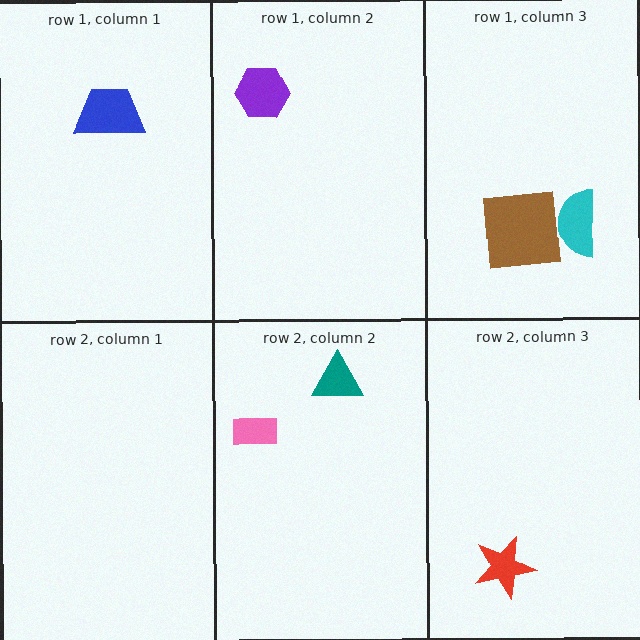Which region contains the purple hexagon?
The row 1, column 2 region.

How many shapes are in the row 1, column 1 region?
1.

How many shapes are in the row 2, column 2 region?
2.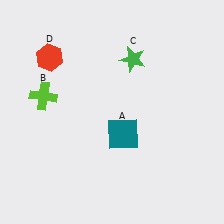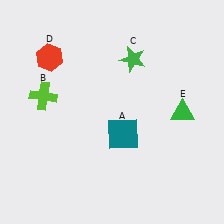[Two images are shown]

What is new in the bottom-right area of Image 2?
A green triangle (E) was added in the bottom-right area of Image 2.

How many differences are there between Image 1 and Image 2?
There is 1 difference between the two images.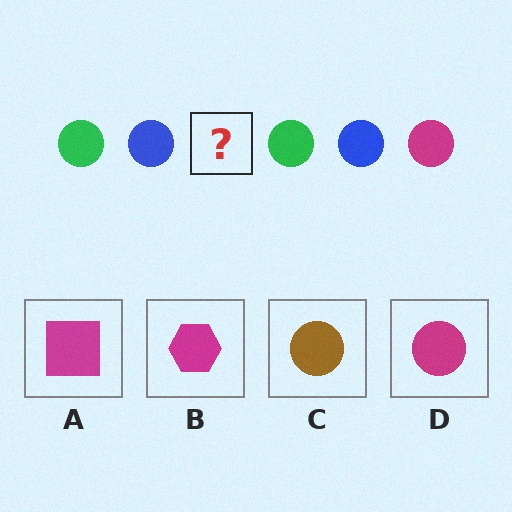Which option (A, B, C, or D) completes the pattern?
D.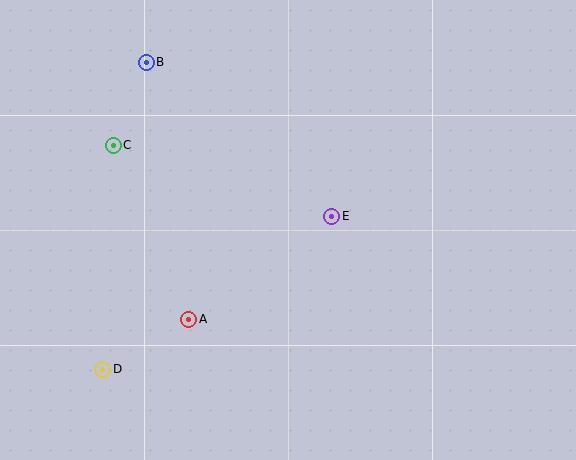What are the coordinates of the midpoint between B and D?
The midpoint between B and D is at (125, 216).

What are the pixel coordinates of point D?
Point D is at (103, 369).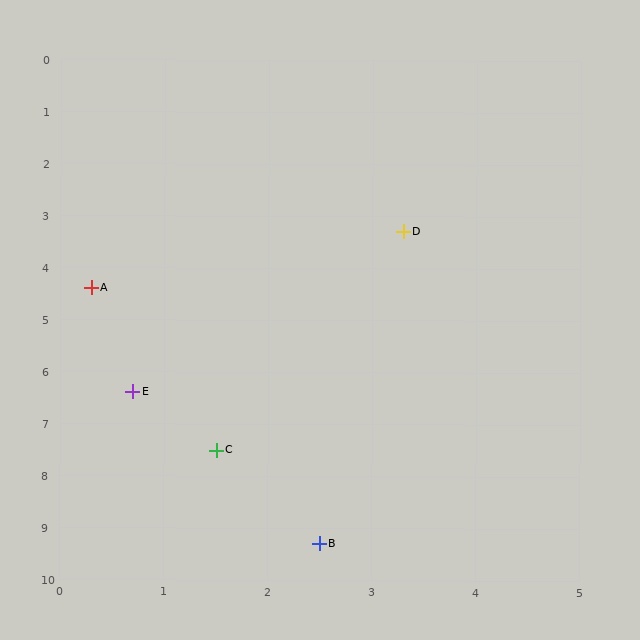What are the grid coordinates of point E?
Point E is at approximately (0.7, 6.4).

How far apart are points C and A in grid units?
Points C and A are about 3.3 grid units apart.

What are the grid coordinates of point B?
Point B is at approximately (2.5, 9.3).